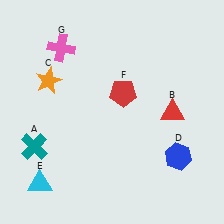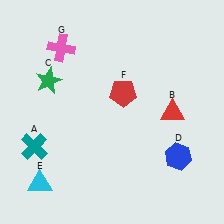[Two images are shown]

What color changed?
The star (C) changed from orange in Image 1 to green in Image 2.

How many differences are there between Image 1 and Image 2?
There is 1 difference between the two images.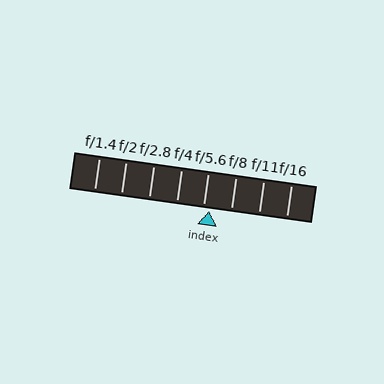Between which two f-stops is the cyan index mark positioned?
The index mark is between f/5.6 and f/8.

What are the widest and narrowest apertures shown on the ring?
The widest aperture shown is f/1.4 and the narrowest is f/16.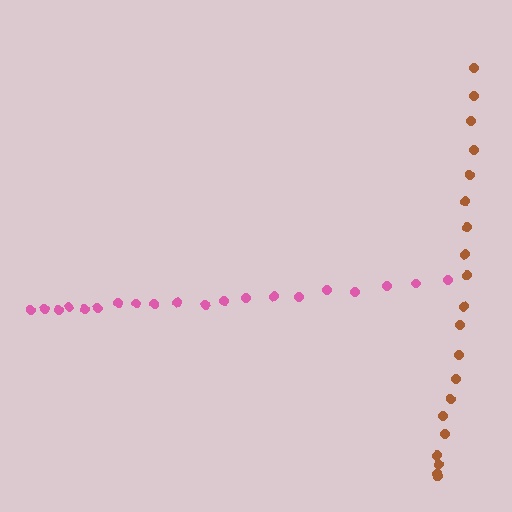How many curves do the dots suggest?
There are 2 distinct paths.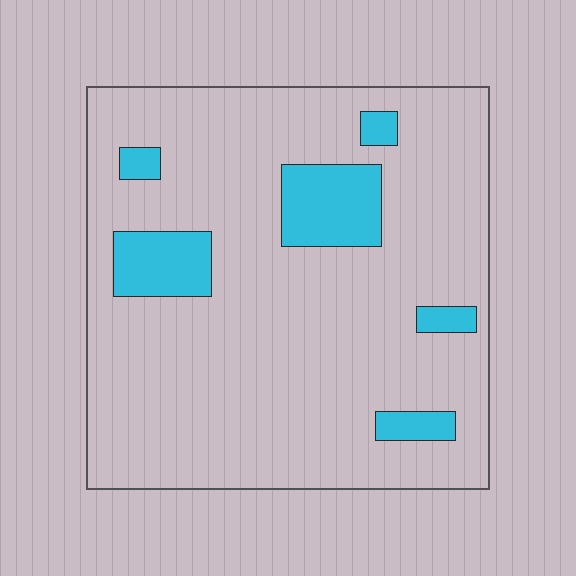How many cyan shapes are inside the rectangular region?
6.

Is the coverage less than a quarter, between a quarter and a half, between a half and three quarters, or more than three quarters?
Less than a quarter.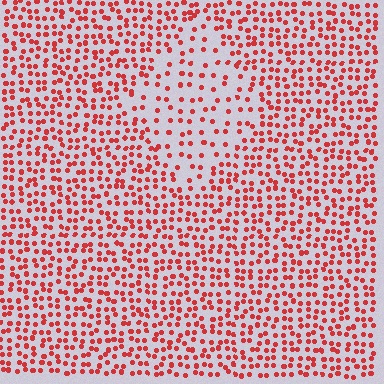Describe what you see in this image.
The image contains small red elements arranged at two different densities. A diamond-shaped region is visible where the elements are less densely packed than the surrounding area.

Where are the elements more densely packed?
The elements are more densely packed outside the diamond boundary.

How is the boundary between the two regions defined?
The boundary is defined by a change in element density (approximately 2.1x ratio). All elements are the same color, size, and shape.